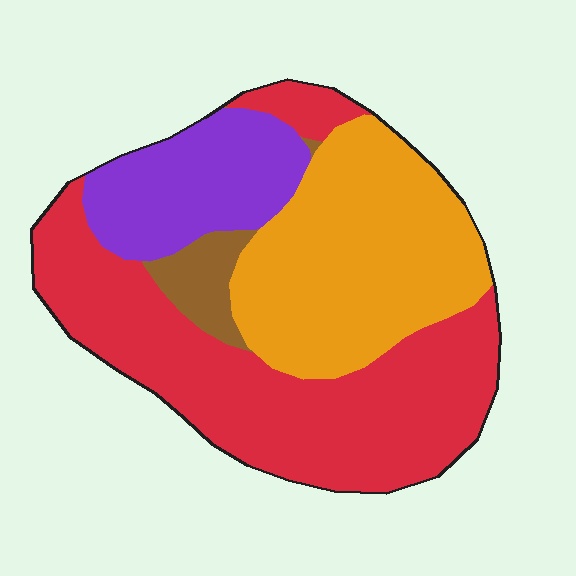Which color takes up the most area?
Red, at roughly 45%.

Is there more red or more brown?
Red.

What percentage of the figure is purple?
Purple takes up about one sixth (1/6) of the figure.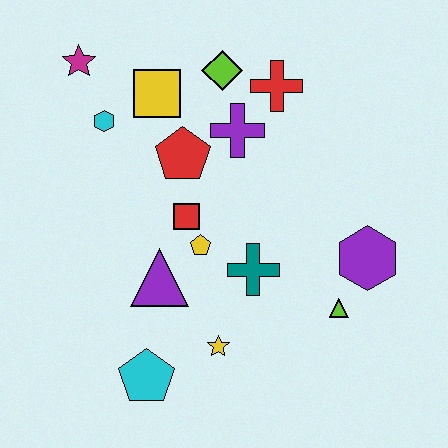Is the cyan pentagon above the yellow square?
No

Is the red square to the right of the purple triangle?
Yes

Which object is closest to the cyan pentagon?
The yellow star is closest to the cyan pentagon.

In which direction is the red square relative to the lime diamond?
The red square is below the lime diamond.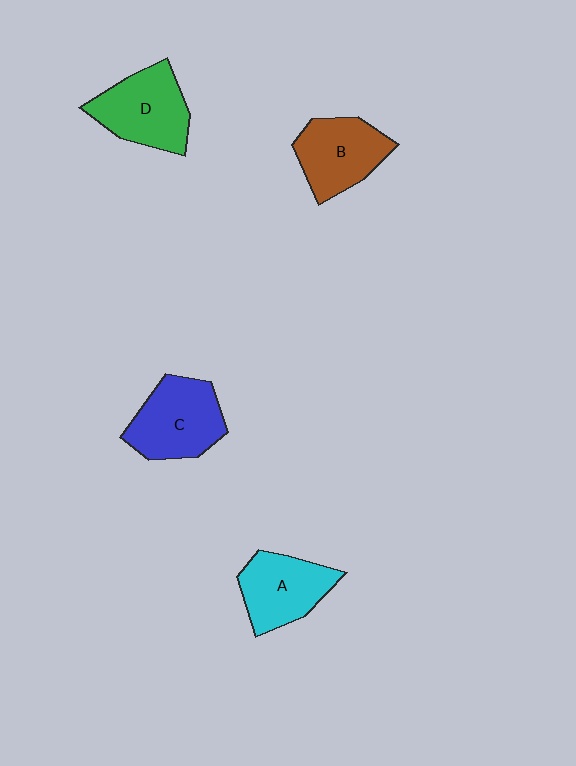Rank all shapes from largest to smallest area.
From largest to smallest: C (blue), D (green), B (brown), A (cyan).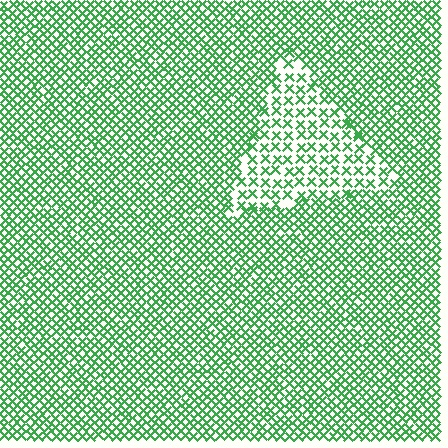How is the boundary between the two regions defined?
The boundary is defined by a change in element density (approximately 1.9x ratio). All elements are the same color, size, and shape.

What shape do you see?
I see a triangle.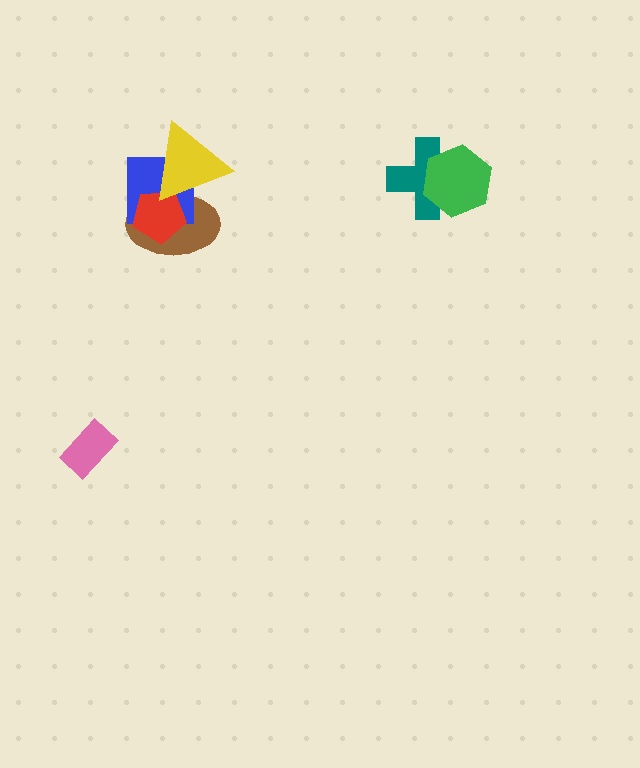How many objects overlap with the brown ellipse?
3 objects overlap with the brown ellipse.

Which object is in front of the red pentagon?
The yellow triangle is in front of the red pentagon.